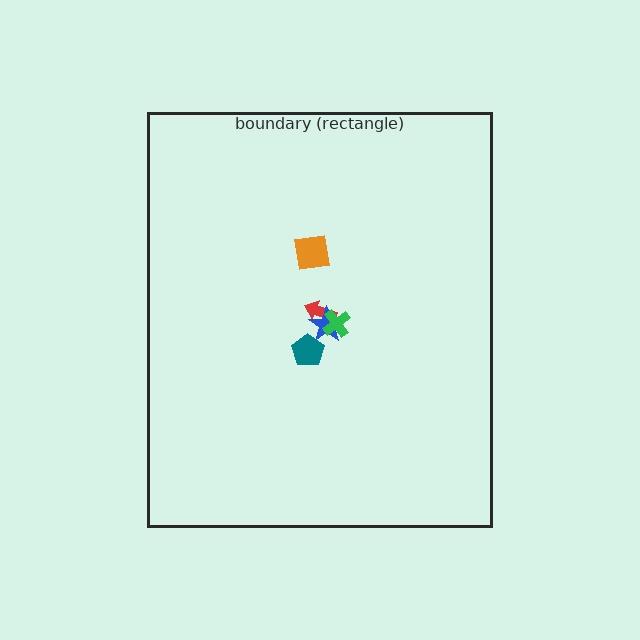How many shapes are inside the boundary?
5 inside, 0 outside.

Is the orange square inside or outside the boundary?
Inside.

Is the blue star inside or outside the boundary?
Inside.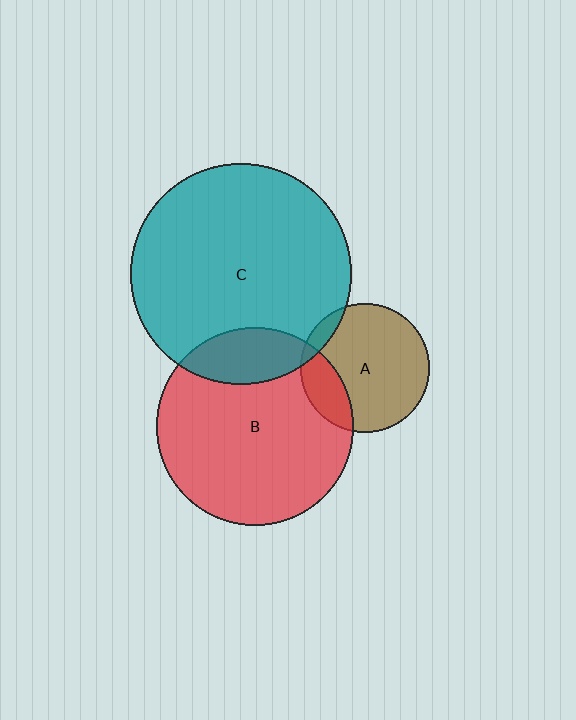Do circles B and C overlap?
Yes.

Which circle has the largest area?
Circle C (teal).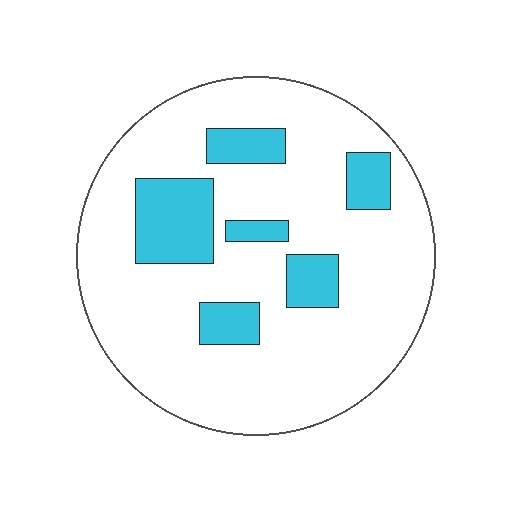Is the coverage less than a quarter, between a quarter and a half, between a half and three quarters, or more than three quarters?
Less than a quarter.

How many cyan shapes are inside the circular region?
6.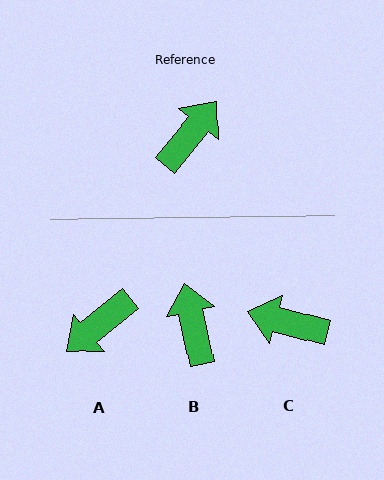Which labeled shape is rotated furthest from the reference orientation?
A, about 168 degrees away.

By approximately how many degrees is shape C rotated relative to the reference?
Approximately 114 degrees counter-clockwise.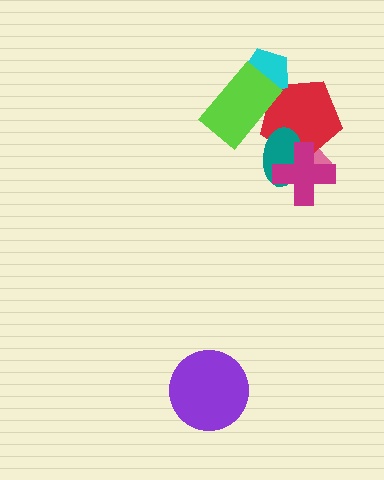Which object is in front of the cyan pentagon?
The lime rectangle is in front of the cyan pentagon.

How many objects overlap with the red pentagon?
5 objects overlap with the red pentagon.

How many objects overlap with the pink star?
3 objects overlap with the pink star.